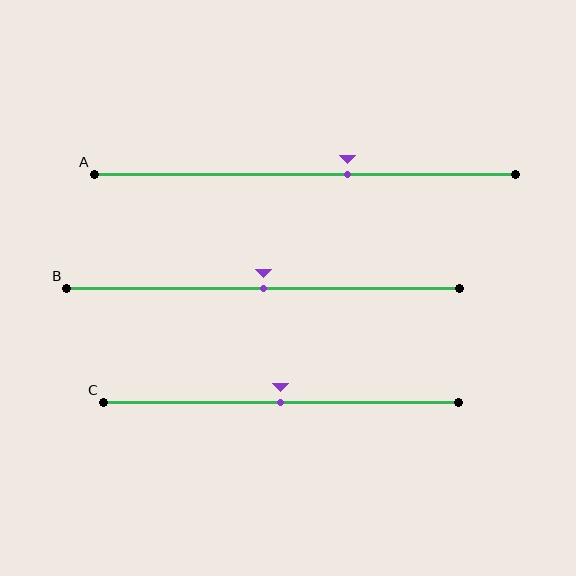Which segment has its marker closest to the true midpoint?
Segment B has its marker closest to the true midpoint.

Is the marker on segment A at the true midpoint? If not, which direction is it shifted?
No, the marker on segment A is shifted to the right by about 10% of the segment length.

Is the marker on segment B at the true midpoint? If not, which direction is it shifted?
Yes, the marker on segment B is at the true midpoint.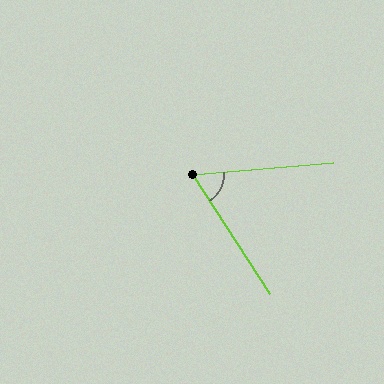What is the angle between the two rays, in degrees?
Approximately 62 degrees.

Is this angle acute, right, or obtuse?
It is acute.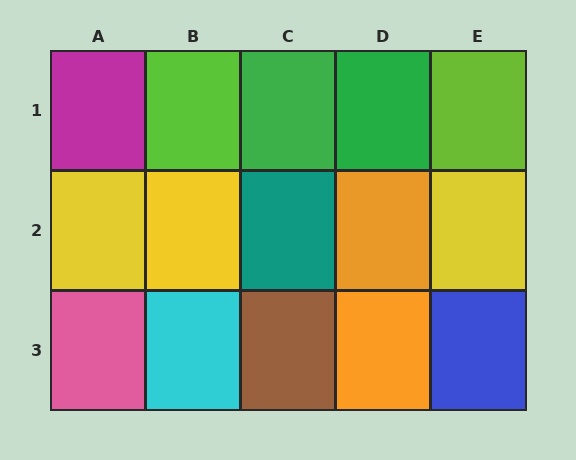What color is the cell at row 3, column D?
Orange.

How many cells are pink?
1 cell is pink.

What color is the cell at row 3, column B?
Cyan.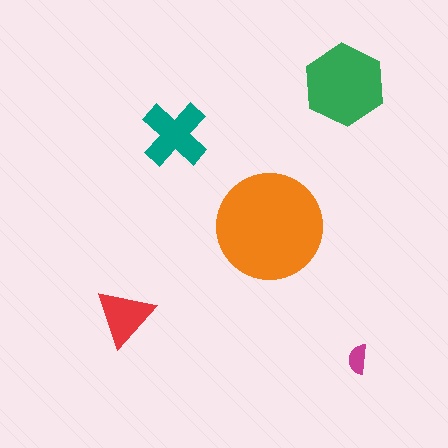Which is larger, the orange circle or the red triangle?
The orange circle.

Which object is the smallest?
The magenta semicircle.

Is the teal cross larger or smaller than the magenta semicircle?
Larger.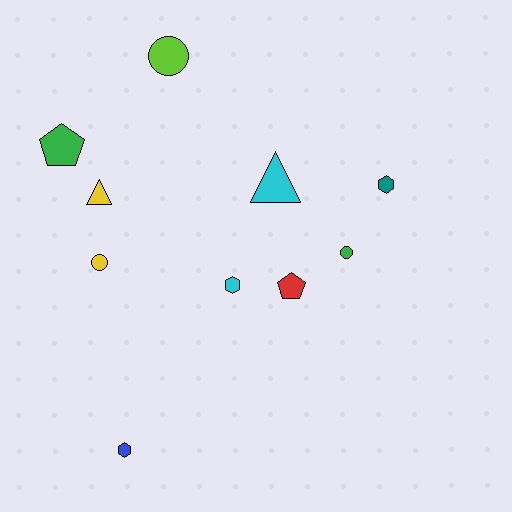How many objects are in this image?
There are 10 objects.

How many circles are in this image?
There are 3 circles.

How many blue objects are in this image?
There is 1 blue object.